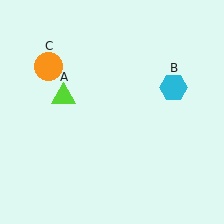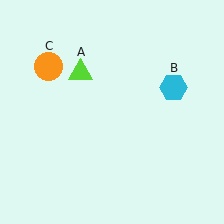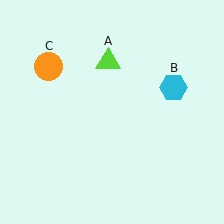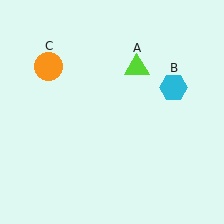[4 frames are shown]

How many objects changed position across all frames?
1 object changed position: lime triangle (object A).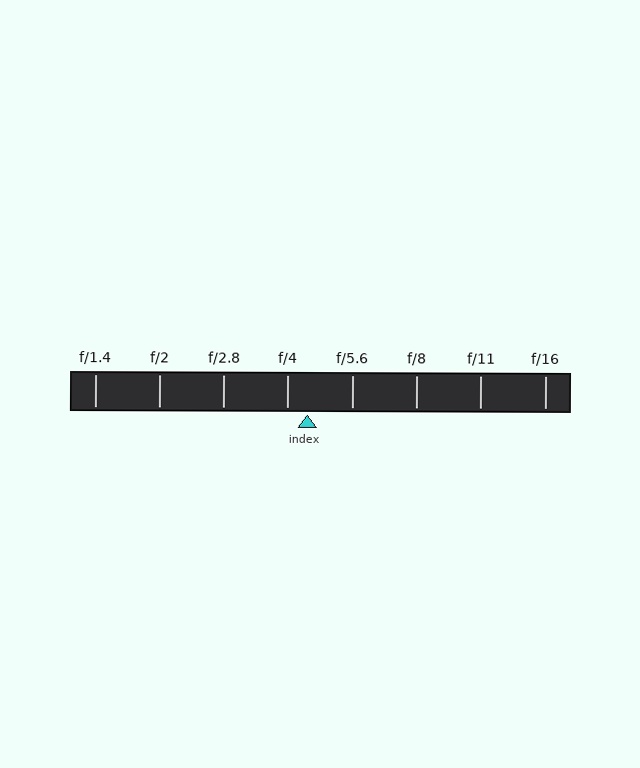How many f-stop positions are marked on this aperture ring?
There are 8 f-stop positions marked.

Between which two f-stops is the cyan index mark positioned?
The index mark is between f/4 and f/5.6.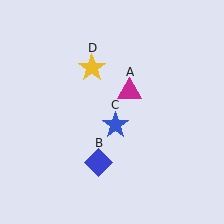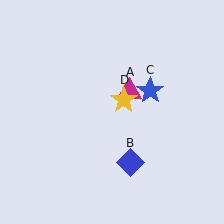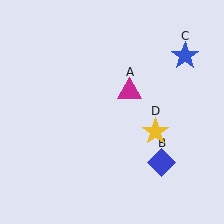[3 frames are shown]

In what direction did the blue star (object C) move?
The blue star (object C) moved up and to the right.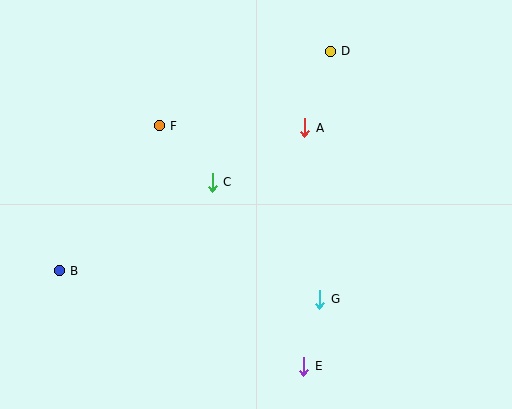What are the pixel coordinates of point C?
Point C is at (212, 182).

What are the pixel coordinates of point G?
Point G is at (320, 299).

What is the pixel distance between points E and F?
The distance between E and F is 281 pixels.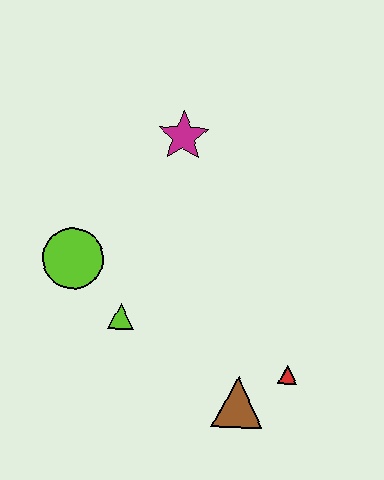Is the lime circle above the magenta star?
No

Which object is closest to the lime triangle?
The lime circle is closest to the lime triangle.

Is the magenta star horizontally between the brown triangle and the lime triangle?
Yes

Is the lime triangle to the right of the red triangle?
No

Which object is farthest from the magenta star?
The brown triangle is farthest from the magenta star.